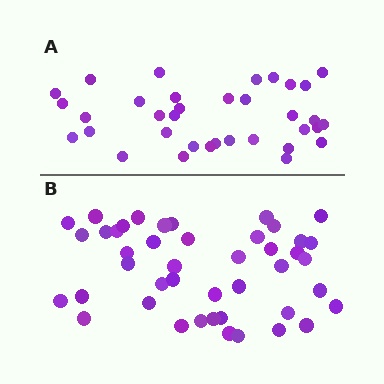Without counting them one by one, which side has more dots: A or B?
Region B (the bottom region) has more dots.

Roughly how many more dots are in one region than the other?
Region B has roughly 8 or so more dots than region A.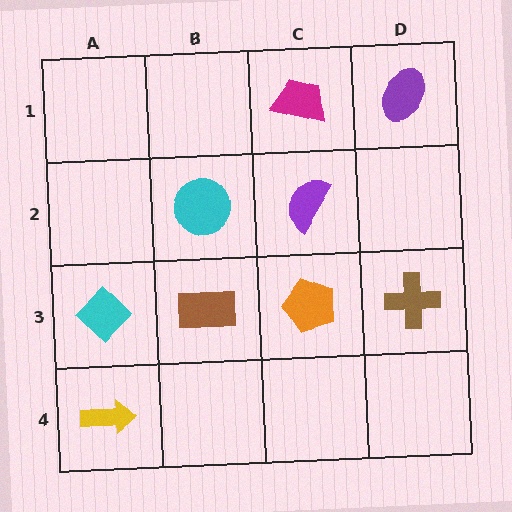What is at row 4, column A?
A yellow arrow.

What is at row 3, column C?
An orange pentagon.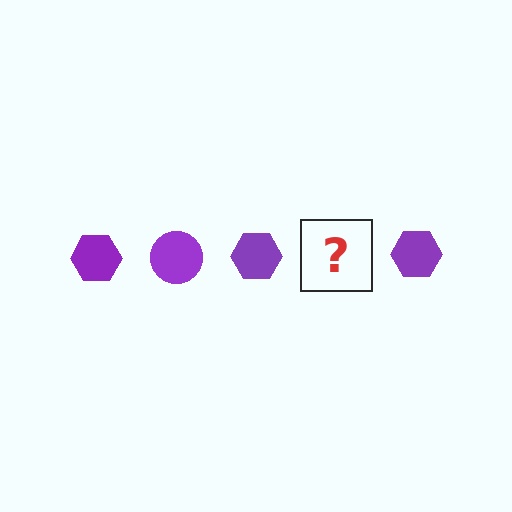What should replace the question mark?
The question mark should be replaced with a purple circle.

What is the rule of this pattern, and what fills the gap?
The rule is that the pattern cycles through hexagon, circle shapes in purple. The gap should be filled with a purple circle.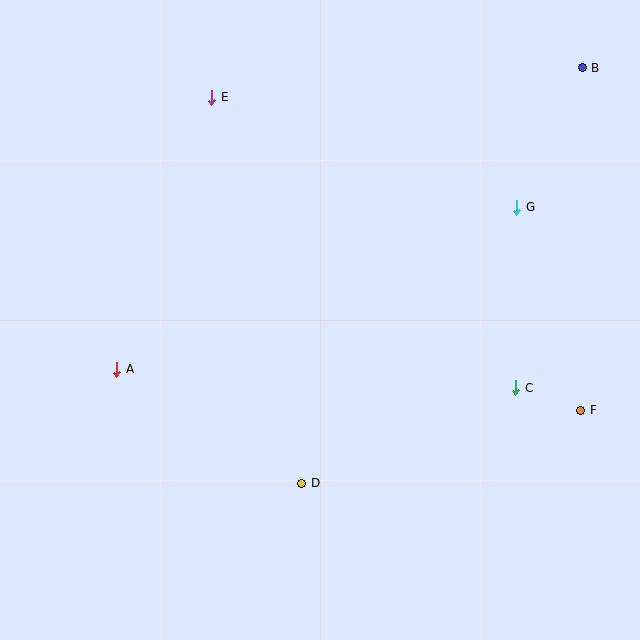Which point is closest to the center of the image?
Point D at (302, 483) is closest to the center.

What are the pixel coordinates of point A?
Point A is at (117, 369).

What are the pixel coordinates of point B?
Point B is at (582, 68).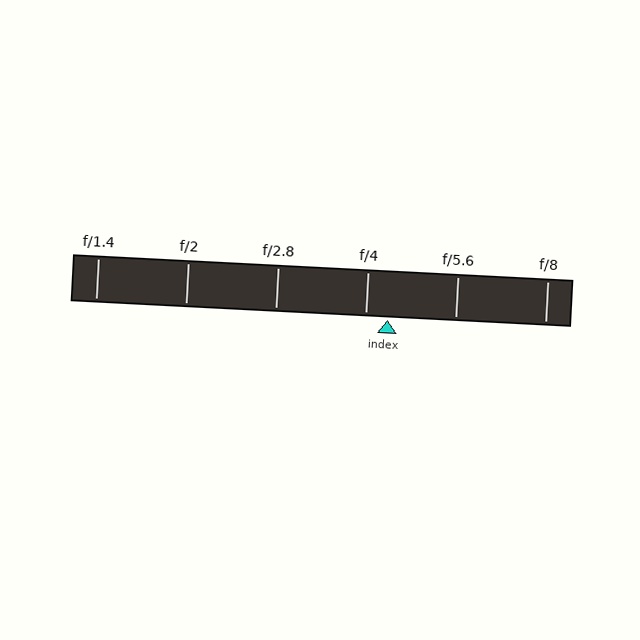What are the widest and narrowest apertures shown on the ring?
The widest aperture shown is f/1.4 and the narrowest is f/8.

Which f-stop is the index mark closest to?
The index mark is closest to f/4.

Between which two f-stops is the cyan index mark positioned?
The index mark is between f/4 and f/5.6.